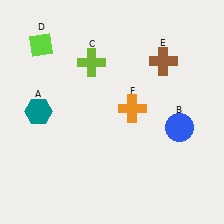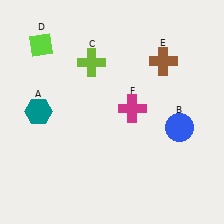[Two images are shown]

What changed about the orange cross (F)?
In Image 1, F is orange. In Image 2, it changed to magenta.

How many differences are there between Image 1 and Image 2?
There is 1 difference between the two images.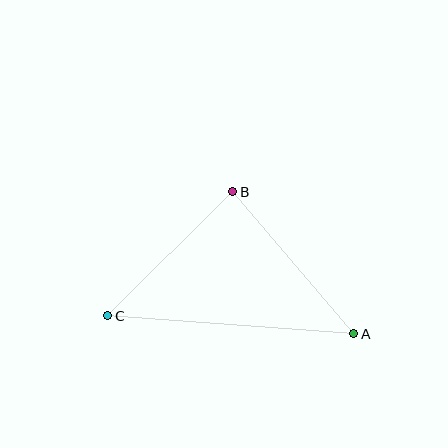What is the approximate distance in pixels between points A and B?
The distance between A and B is approximately 187 pixels.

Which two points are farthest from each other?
Points A and C are farthest from each other.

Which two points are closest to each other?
Points B and C are closest to each other.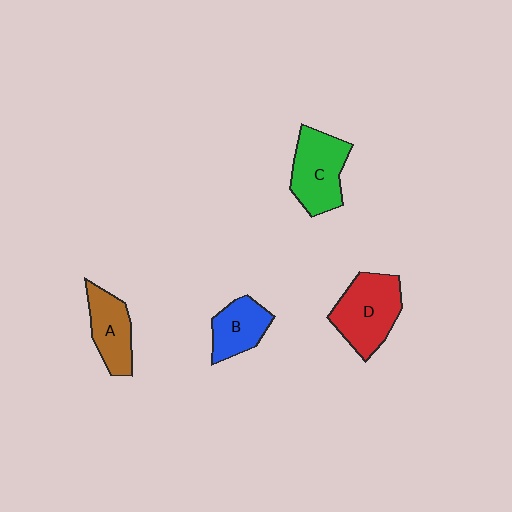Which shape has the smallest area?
Shape B (blue).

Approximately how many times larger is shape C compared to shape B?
Approximately 1.4 times.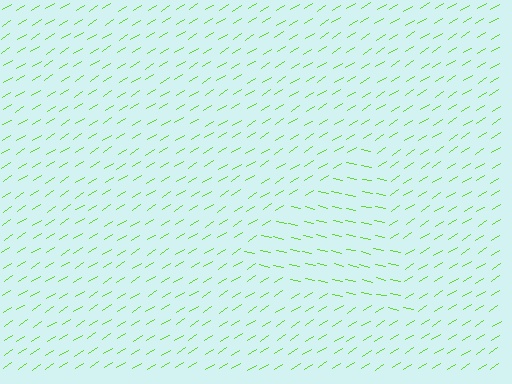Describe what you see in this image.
The image is filled with small lime line segments. A triangle region in the image has lines oriented differently from the surrounding lines, creating a visible texture boundary.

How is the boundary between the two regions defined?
The boundary is defined purely by a change in line orientation (approximately 45 degrees difference). All lines are the same color and thickness.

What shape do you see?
I see a triangle.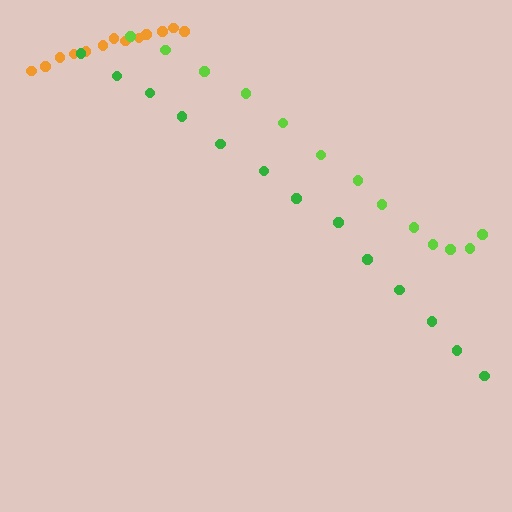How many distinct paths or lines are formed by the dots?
There are 3 distinct paths.